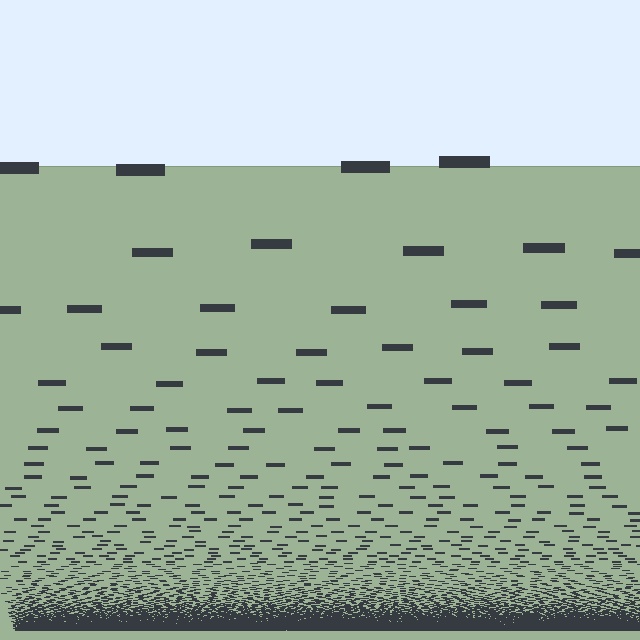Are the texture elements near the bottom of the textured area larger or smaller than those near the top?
Smaller. The gradient is inverted — elements near the bottom are smaller and denser.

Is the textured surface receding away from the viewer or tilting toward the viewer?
The surface appears to tilt toward the viewer. Texture elements get larger and sparser toward the top.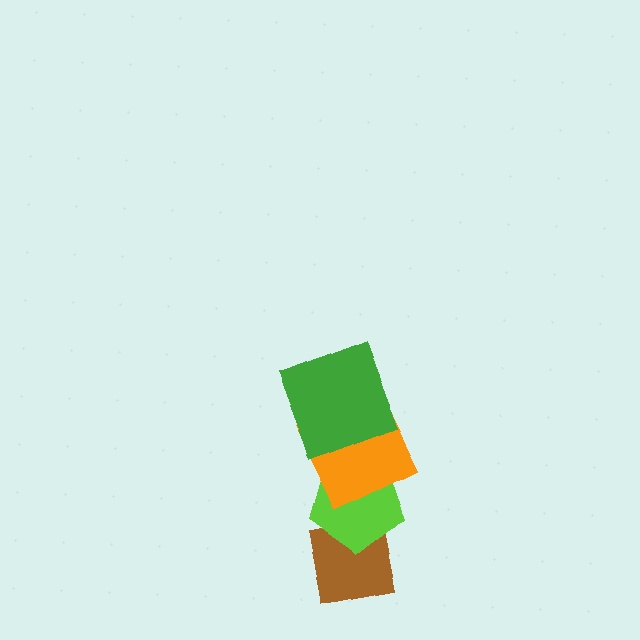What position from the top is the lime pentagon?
The lime pentagon is 3rd from the top.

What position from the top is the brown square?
The brown square is 4th from the top.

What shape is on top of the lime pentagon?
The orange square is on top of the lime pentagon.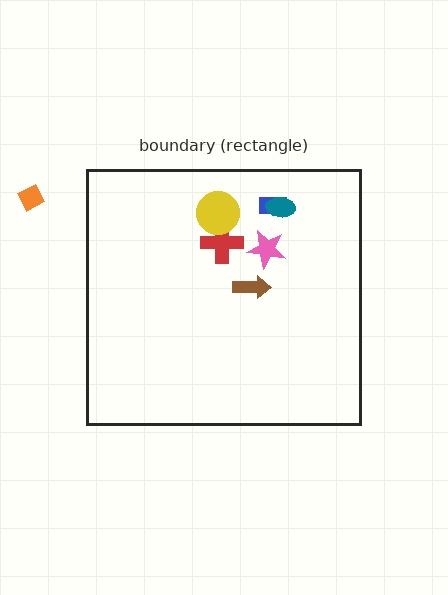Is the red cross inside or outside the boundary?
Inside.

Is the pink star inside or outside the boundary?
Inside.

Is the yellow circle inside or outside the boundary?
Inside.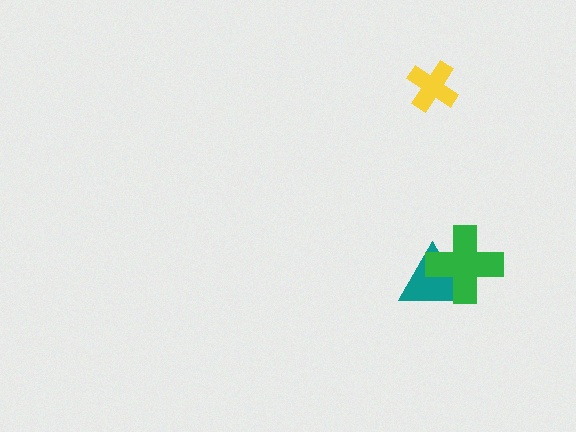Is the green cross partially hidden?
No, no other shape covers it.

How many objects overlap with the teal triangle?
1 object overlaps with the teal triangle.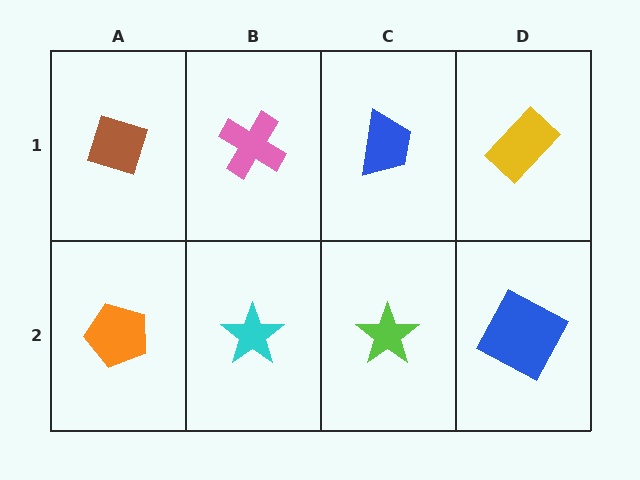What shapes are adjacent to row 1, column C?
A lime star (row 2, column C), a pink cross (row 1, column B), a yellow rectangle (row 1, column D).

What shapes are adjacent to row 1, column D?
A blue square (row 2, column D), a blue trapezoid (row 1, column C).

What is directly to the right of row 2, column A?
A cyan star.